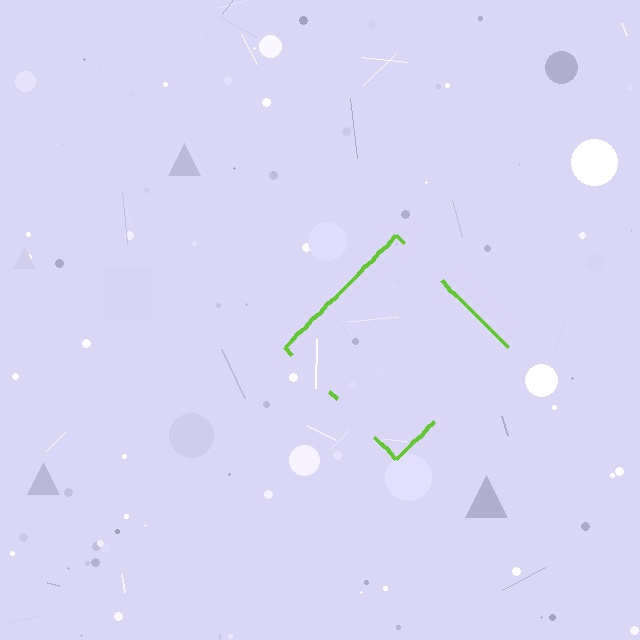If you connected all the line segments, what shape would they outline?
They would outline a diamond.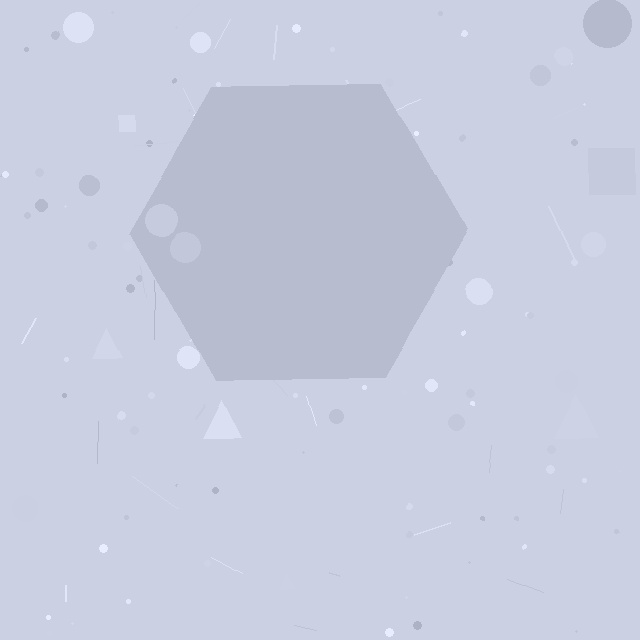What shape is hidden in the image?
A hexagon is hidden in the image.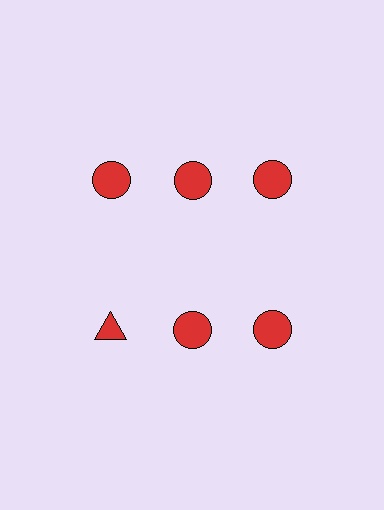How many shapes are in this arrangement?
There are 6 shapes arranged in a grid pattern.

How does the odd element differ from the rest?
It has a different shape: triangle instead of circle.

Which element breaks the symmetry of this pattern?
The red triangle in the second row, leftmost column breaks the symmetry. All other shapes are red circles.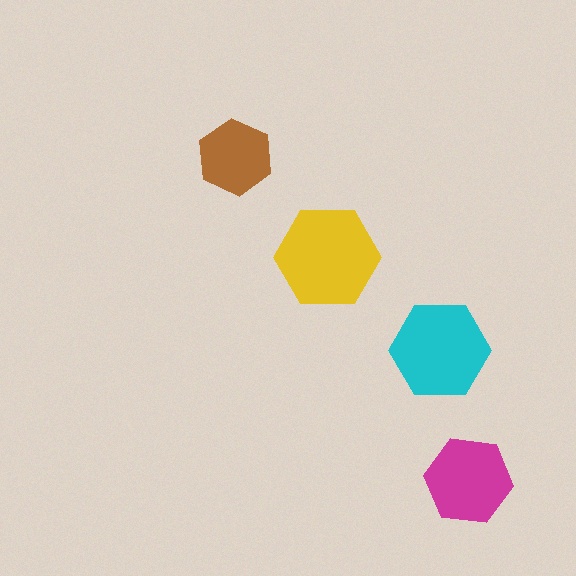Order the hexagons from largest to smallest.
the yellow one, the cyan one, the magenta one, the brown one.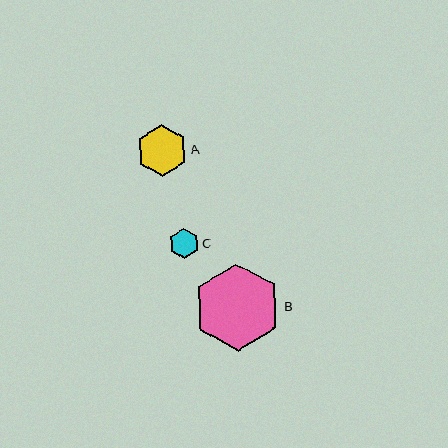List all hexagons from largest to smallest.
From largest to smallest: B, A, C.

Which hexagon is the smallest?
Hexagon C is the smallest with a size of approximately 30 pixels.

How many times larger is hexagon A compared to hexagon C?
Hexagon A is approximately 1.7 times the size of hexagon C.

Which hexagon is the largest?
Hexagon B is the largest with a size of approximately 87 pixels.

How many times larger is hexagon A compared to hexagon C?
Hexagon A is approximately 1.7 times the size of hexagon C.